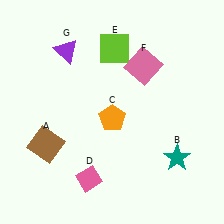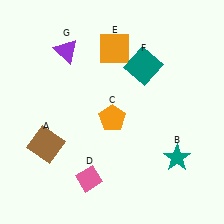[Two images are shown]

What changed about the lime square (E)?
In Image 1, E is lime. In Image 2, it changed to orange.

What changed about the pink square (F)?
In Image 1, F is pink. In Image 2, it changed to teal.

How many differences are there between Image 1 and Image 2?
There are 2 differences between the two images.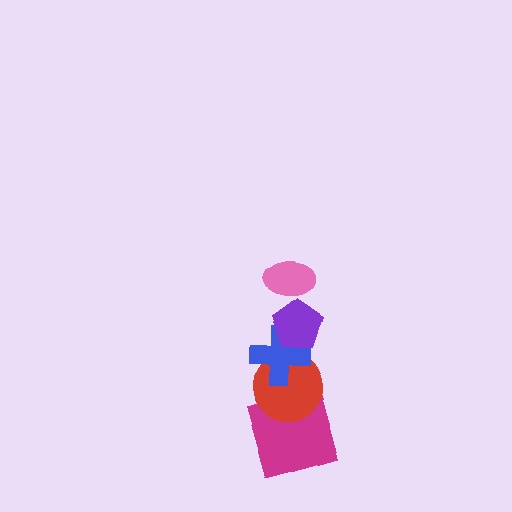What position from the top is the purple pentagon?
The purple pentagon is 2nd from the top.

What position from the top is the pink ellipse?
The pink ellipse is 1st from the top.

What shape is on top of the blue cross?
The purple pentagon is on top of the blue cross.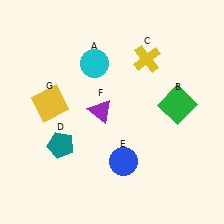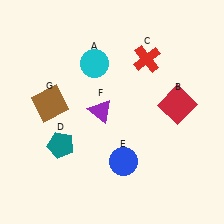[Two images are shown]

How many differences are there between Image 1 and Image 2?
There are 3 differences between the two images.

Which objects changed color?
B changed from green to red. C changed from yellow to red. G changed from yellow to brown.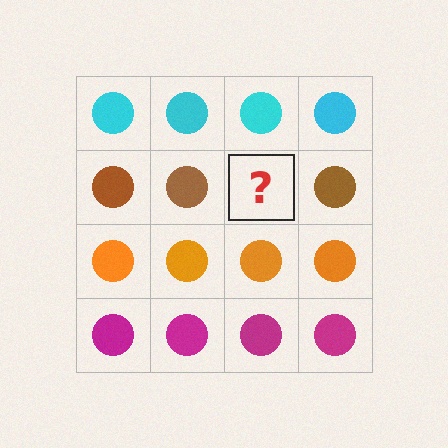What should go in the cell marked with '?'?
The missing cell should contain a brown circle.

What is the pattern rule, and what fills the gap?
The rule is that each row has a consistent color. The gap should be filled with a brown circle.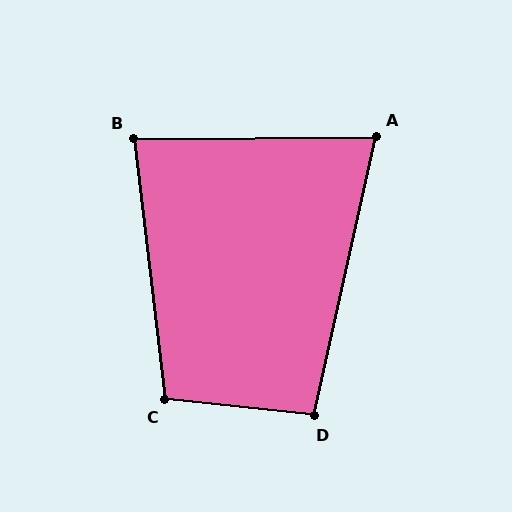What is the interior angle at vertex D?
Approximately 96 degrees (obtuse).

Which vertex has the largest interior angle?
C, at approximately 103 degrees.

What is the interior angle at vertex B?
Approximately 84 degrees (acute).